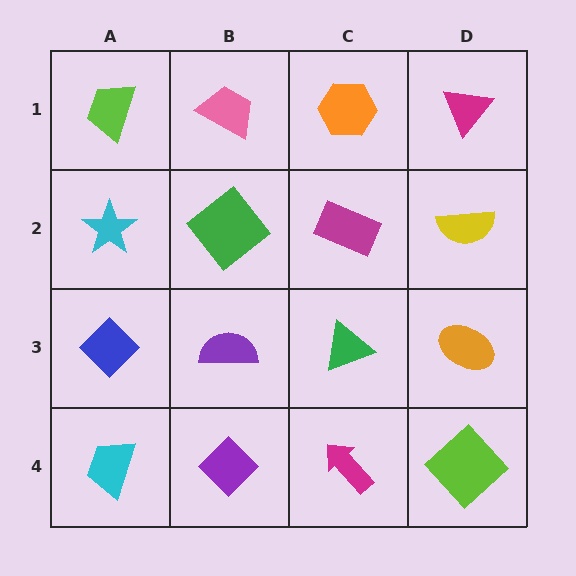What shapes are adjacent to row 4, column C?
A green triangle (row 3, column C), a purple diamond (row 4, column B), a lime diamond (row 4, column D).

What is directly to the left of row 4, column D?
A magenta arrow.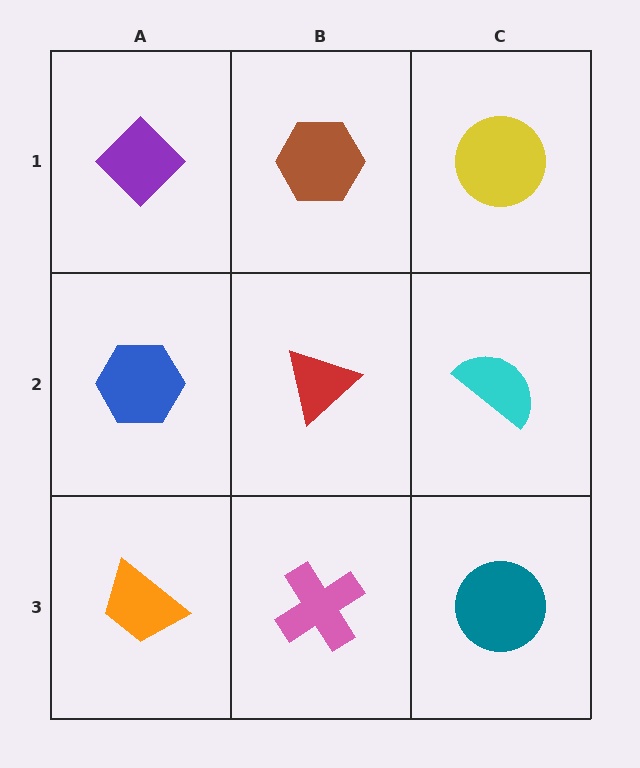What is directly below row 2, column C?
A teal circle.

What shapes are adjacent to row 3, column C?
A cyan semicircle (row 2, column C), a pink cross (row 3, column B).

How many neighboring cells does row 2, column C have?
3.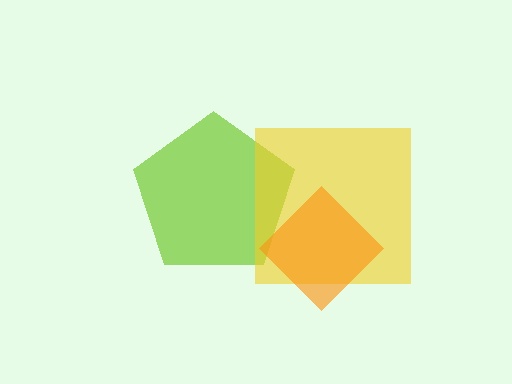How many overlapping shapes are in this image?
There are 3 overlapping shapes in the image.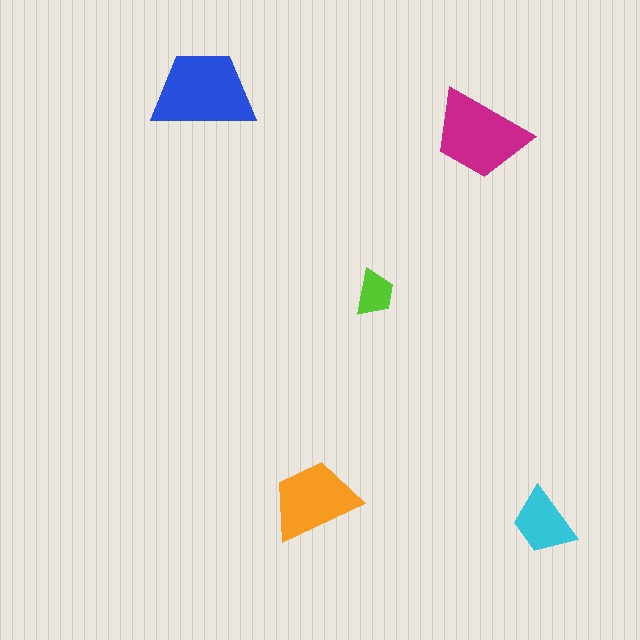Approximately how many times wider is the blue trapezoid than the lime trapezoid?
About 2 times wider.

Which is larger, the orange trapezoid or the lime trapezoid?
The orange one.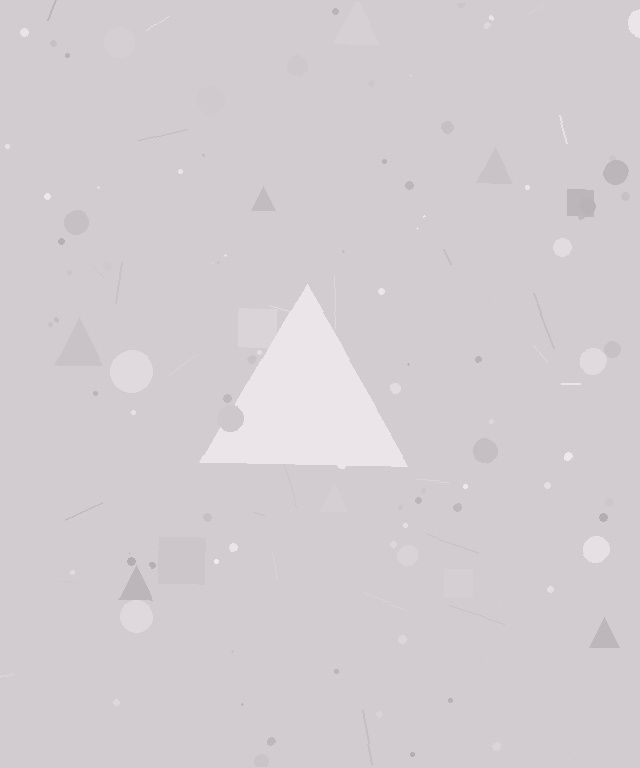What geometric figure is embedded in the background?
A triangle is embedded in the background.